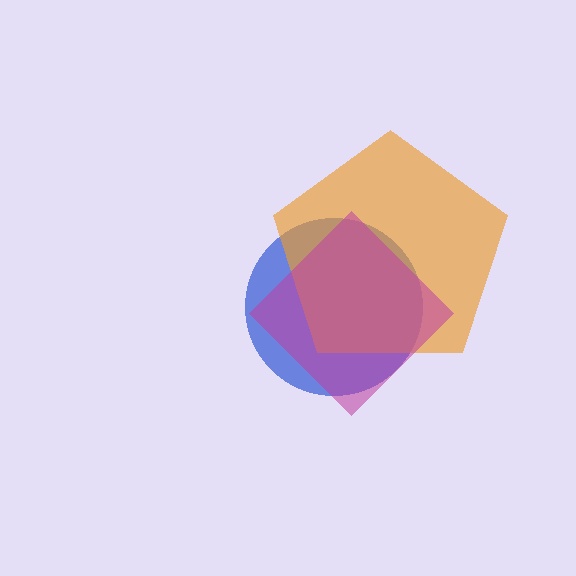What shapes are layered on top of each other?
The layered shapes are: a blue circle, an orange pentagon, a magenta diamond.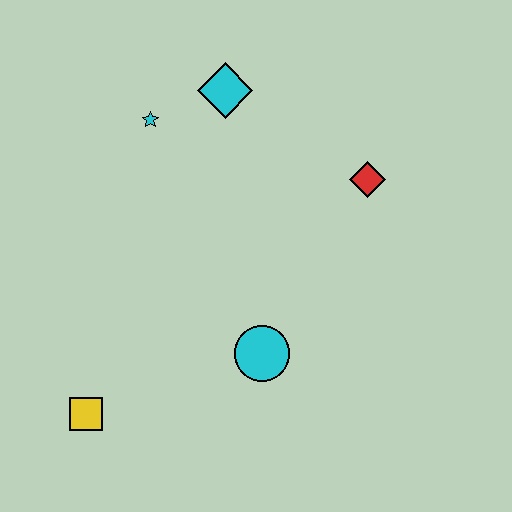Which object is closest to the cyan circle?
The yellow square is closest to the cyan circle.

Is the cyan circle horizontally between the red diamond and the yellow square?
Yes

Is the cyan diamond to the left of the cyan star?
No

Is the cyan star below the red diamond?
No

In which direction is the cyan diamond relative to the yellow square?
The cyan diamond is above the yellow square.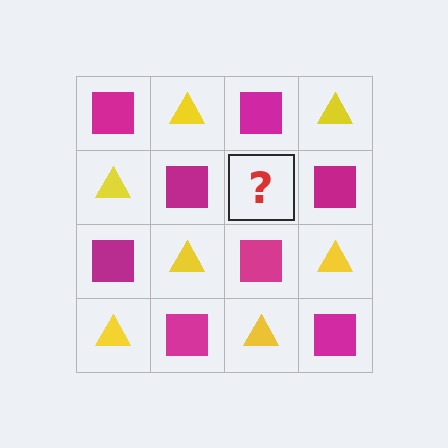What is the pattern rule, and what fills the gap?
The rule is that it alternates magenta square and yellow triangle in a checkerboard pattern. The gap should be filled with a yellow triangle.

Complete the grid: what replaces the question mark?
The question mark should be replaced with a yellow triangle.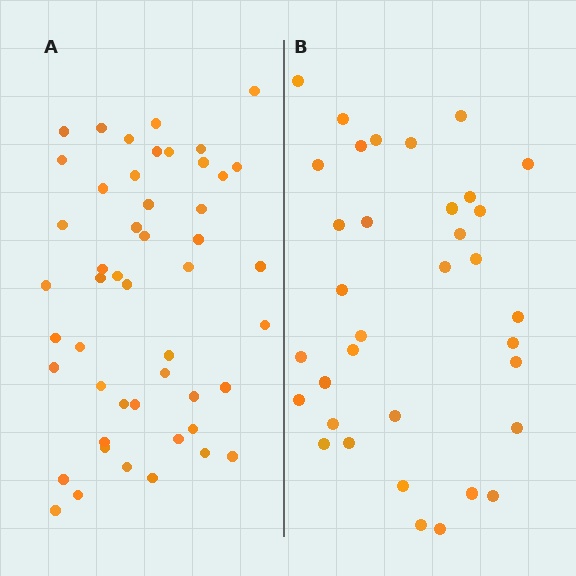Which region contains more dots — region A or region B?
Region A (the left region) has more dots.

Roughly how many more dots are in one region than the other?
Region A has approximately 15 more dots than region B.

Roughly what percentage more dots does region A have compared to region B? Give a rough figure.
About 40% more.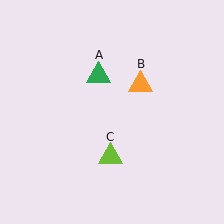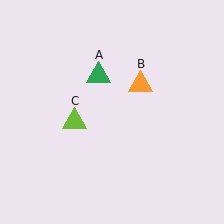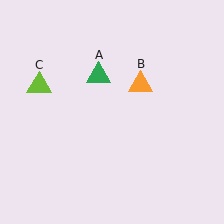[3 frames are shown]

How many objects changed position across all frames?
1 object changed position: lime triangle (object C).